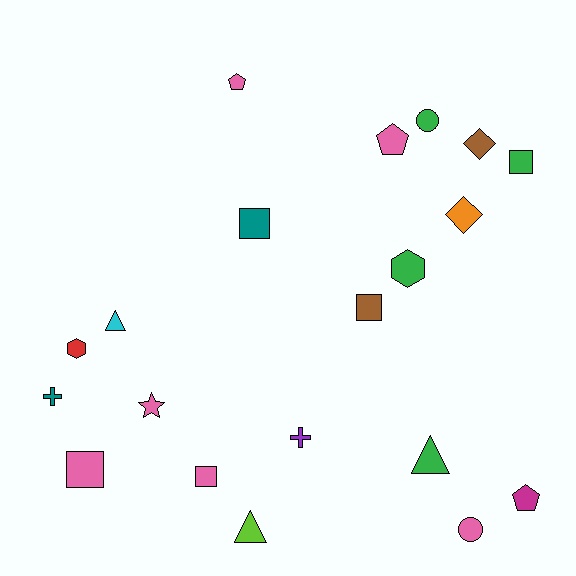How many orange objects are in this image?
There is 1 orange object.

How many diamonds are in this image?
There are 2 diamonds.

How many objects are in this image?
There are 20 objects.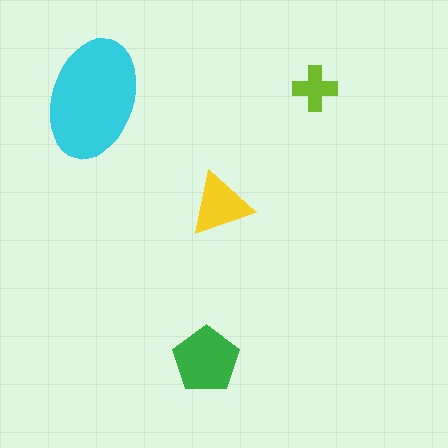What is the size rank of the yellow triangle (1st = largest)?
3rd.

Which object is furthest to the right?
The lime cross is rightmost.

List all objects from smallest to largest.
The lime cross, the yellow triangle, the green pentagon, the cyan ellipse.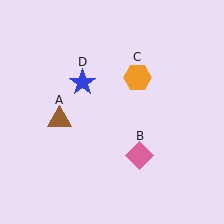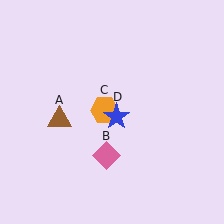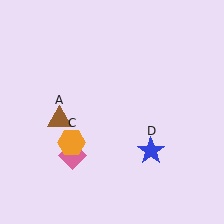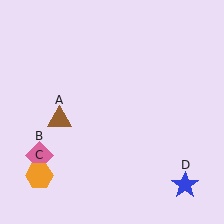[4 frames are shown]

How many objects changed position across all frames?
3 objects changed position: pink diamond (object B), orange hexagon (object C), blue star (object D).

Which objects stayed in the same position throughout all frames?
Brown triangle (object A) remained stationary.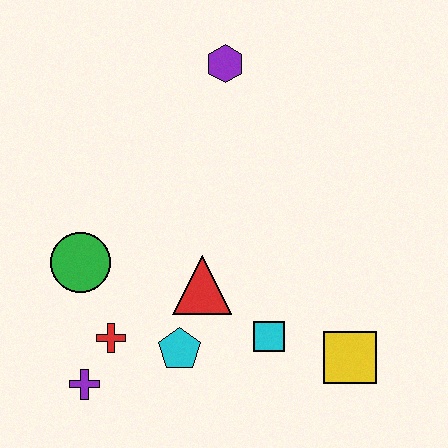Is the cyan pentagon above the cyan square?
No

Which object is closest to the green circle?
The red cross is closest to the green circle.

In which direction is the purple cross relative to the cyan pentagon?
The purple cross is to the left of the cyan pentagon.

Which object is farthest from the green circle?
The yellow square is farthest from the green circle.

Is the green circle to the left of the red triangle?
Yes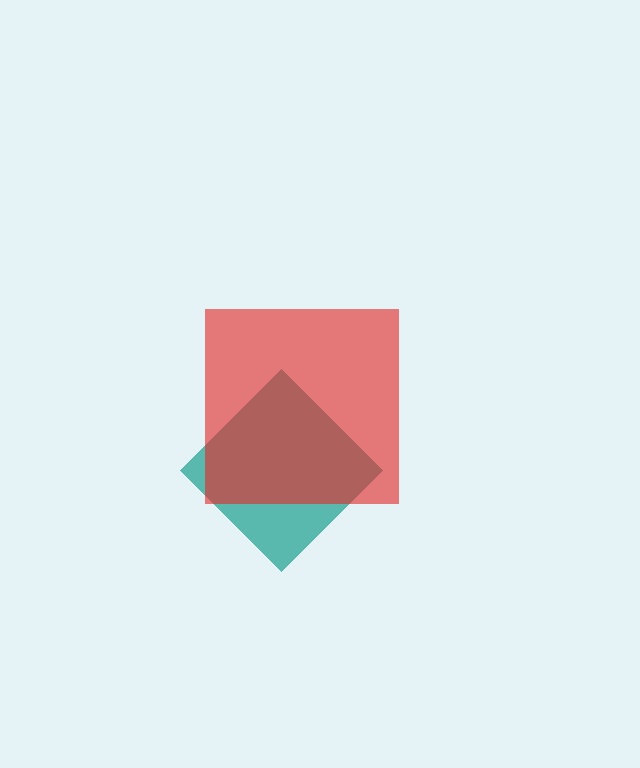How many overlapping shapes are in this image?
There are 2 overlapping shapes in the image.